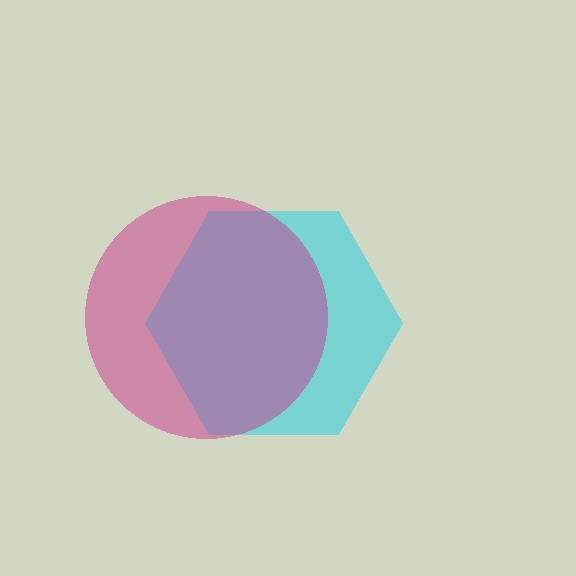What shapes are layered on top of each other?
The layered shapes are: a cyan hexagon, a magenta circle.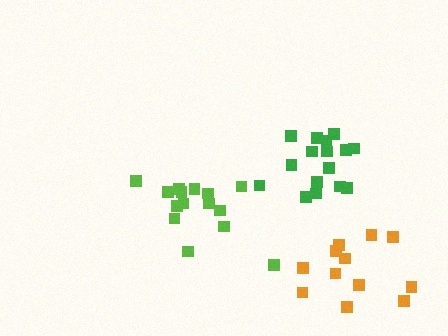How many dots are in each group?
Group 1: 12 dots, Group 2: 16 dots, Group 3: 15 dots (43 total).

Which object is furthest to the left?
The lime cluster is leftmost.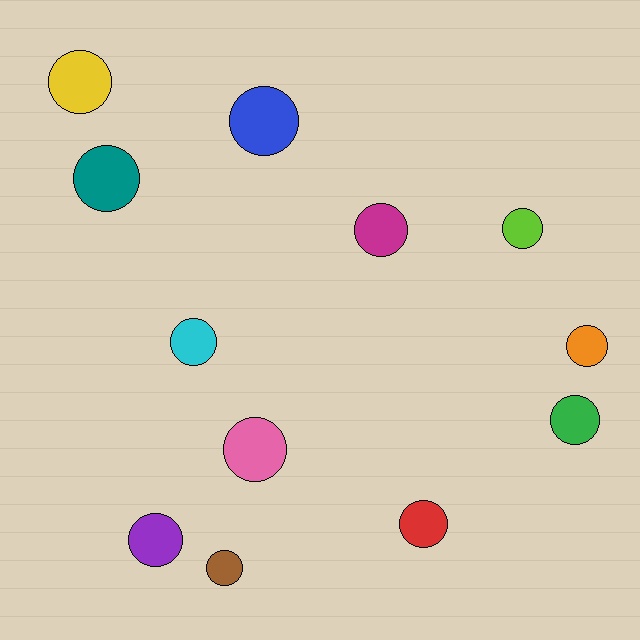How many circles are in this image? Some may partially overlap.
There are 12 circles.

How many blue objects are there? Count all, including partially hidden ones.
There is 1 blue object.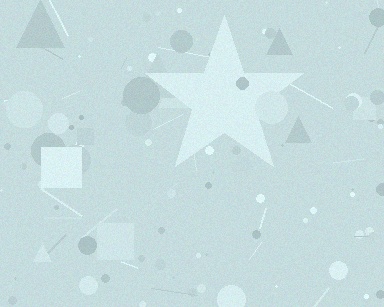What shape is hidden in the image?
A star is hidden in the image.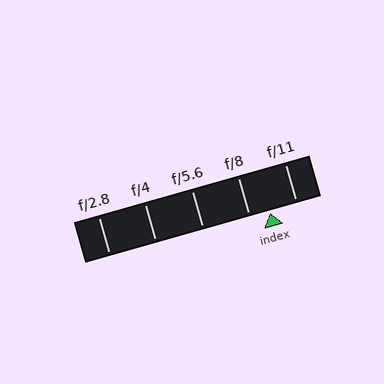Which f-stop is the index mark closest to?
The index mark is closest to f/8.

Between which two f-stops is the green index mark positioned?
The index mark is between f/8 and f/11.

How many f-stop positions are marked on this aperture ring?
There are 5 f-stop positions marked.